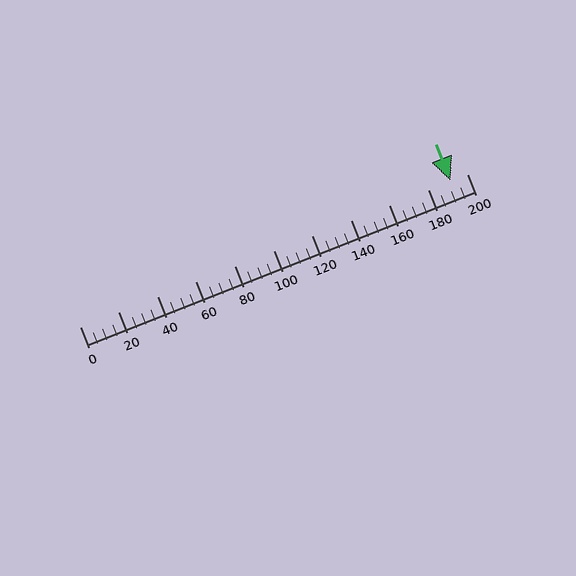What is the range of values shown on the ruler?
The ruler shows values from 0 to 200.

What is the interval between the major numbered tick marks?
The major tick marks are spaced 20 units apart.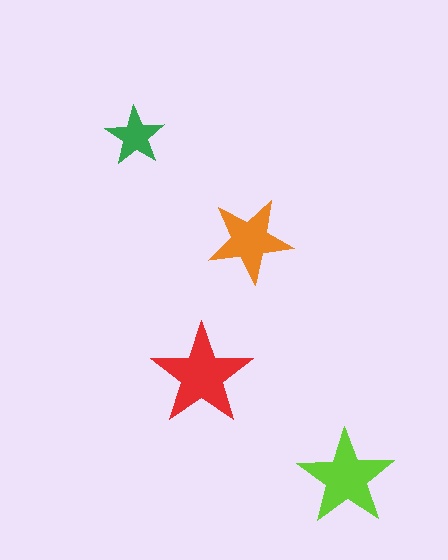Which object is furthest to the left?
The green star is leftmost.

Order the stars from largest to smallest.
the red one, the lime one, the orange one, the green one.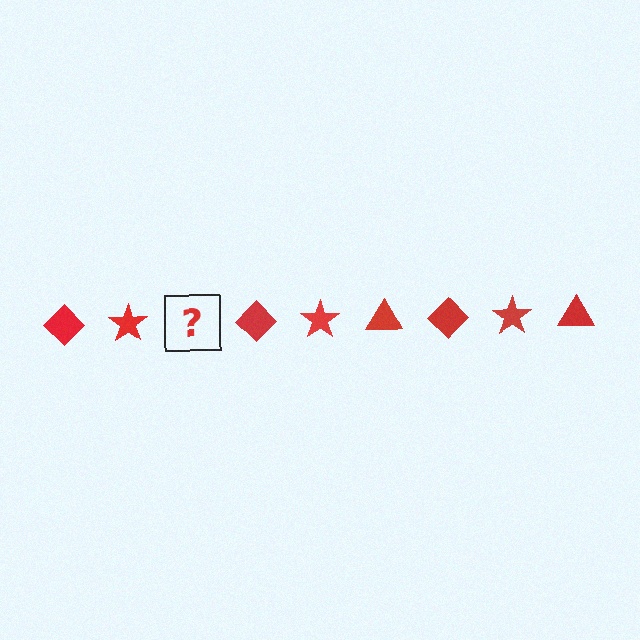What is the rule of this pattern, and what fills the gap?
The rule is that the pattern cycles through diamond, star, triangle shapes in red. The gap should be filled with a red triangle.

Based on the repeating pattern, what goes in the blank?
The blank should be a red triangle.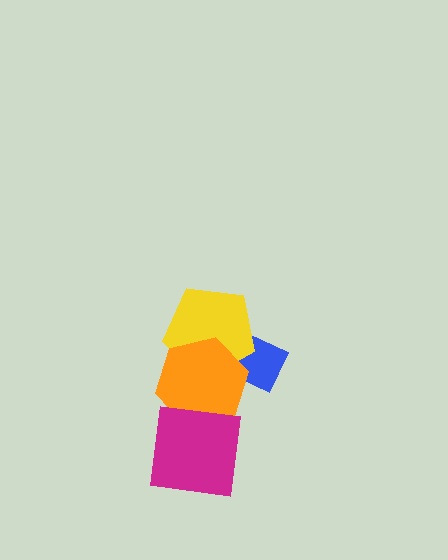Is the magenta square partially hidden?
No, no other shape covers it.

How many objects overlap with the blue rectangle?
2 objects overlap with the blue rectangle.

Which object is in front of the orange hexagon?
The magenta square is in front of the orange hexagon.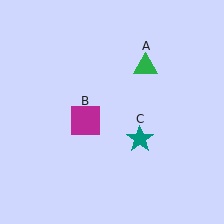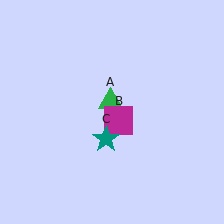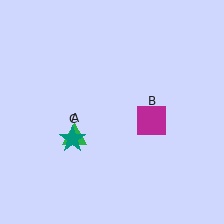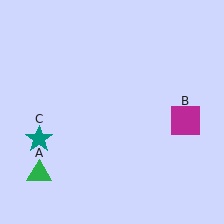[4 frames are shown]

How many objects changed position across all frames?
3 objects changed position: green triangle (object A), magenta square (object B), teal star (object C).